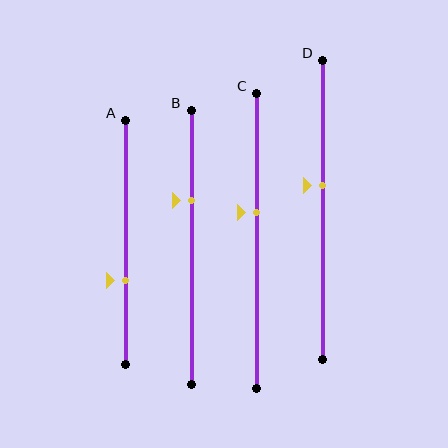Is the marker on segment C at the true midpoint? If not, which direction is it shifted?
No, the marker on segment C is shifted upward by about 10% of the segment length.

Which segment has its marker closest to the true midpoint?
Segment D has its marker closest to the true midpoint.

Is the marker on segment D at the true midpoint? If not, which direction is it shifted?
No, the marker on segment D is shifted upward by about 8% of the segment length.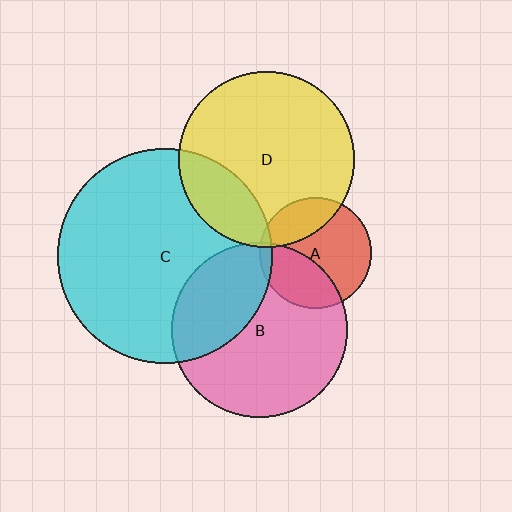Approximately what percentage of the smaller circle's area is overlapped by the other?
Approximately 5%.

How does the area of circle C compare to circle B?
Approximately 1.5 times.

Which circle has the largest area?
Circle C (cyan).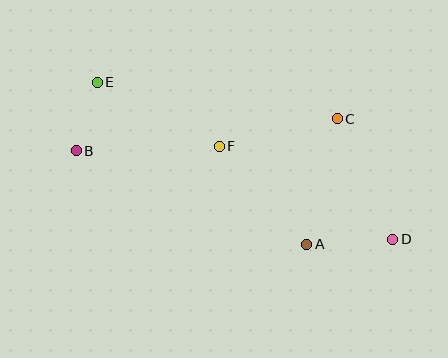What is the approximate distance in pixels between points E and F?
The distance between E and F is approximately 138 pixels.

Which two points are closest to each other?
Points B and E are closest to each other.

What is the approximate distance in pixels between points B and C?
The distance between B and C is approximately 263 pixels.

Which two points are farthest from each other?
Points D and E are farthest from each other.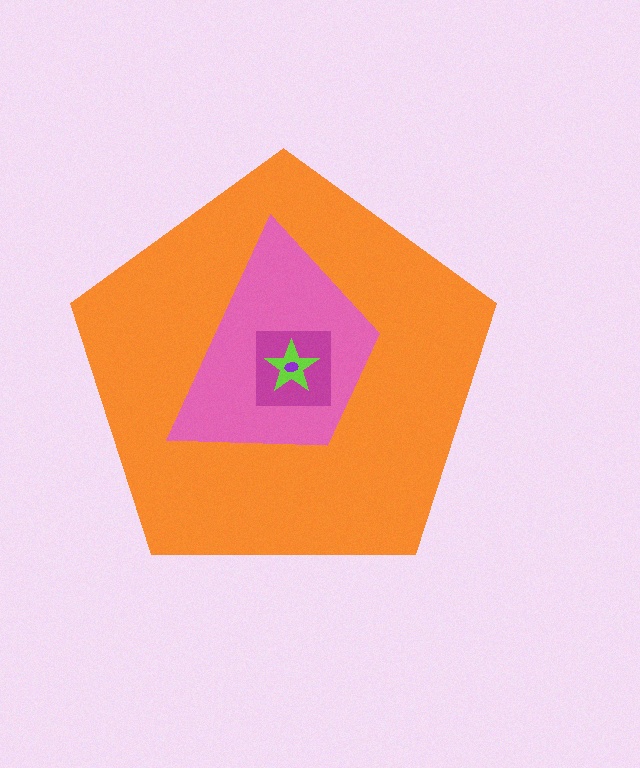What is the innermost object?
The purple ellipse.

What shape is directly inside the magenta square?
The lime star.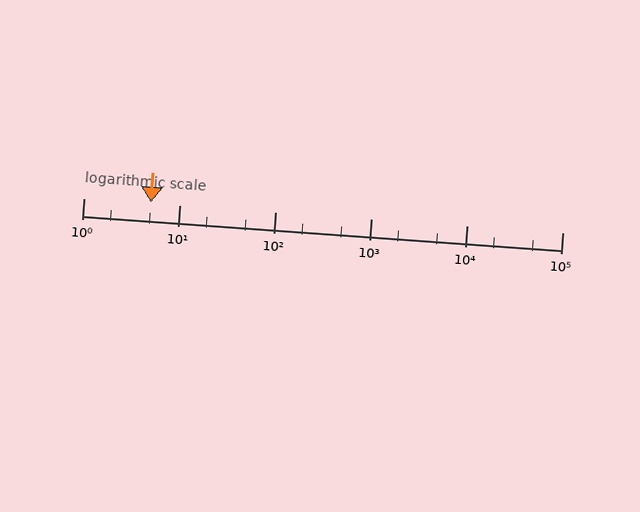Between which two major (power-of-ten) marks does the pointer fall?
The pointer is between 1 and 10.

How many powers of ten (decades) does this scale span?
The scale spans 5 decades, from 1 to 100000.